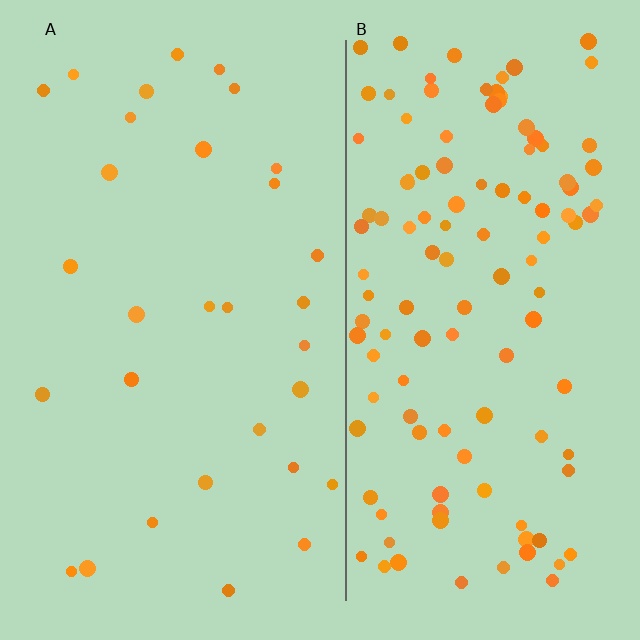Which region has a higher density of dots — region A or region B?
B (the right).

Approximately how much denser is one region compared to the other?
Approximately 3.9× — region B over region A.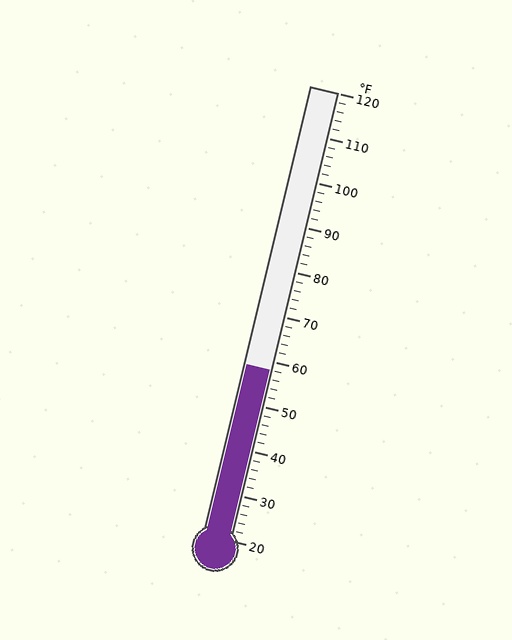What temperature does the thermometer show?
The thermometer shows approximately 58°F.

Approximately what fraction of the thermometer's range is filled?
The thermometer is filled to approximately 40% of its range.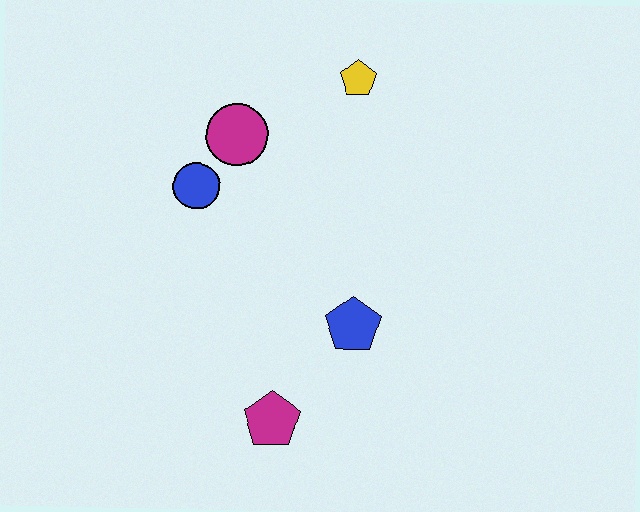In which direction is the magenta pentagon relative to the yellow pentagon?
The magenta pentagon is below the yellow pentagon.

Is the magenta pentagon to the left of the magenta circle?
No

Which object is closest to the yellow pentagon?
The magenta circle is closest to the yellow pentagon.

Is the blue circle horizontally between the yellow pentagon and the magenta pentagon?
No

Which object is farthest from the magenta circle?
The magenta pentagon is farthest from the magenta circle.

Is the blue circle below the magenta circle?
Yes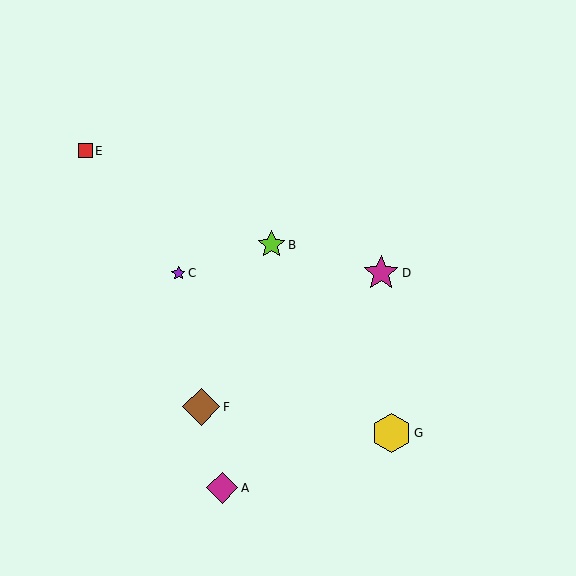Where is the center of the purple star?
The center of the purple star is at (178, 273).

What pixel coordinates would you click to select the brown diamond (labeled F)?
Click at (201, 407) to select the brown diamond F.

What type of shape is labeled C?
Shape C is a purple star.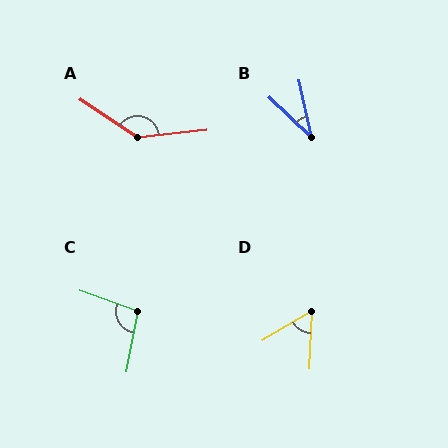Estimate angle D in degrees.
Approximately 57 degrees.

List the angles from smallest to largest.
B (33°), D (57°), C (99°), A (140°).